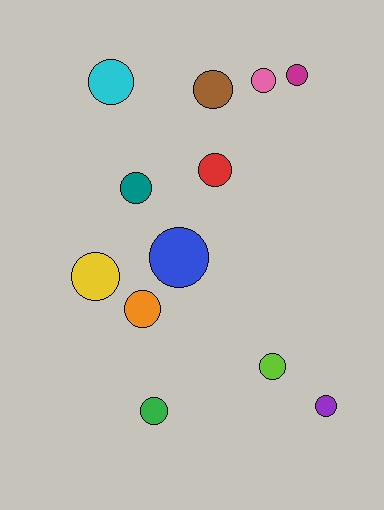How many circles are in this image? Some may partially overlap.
There are 12 circles.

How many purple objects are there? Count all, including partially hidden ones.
There is 1 purple object.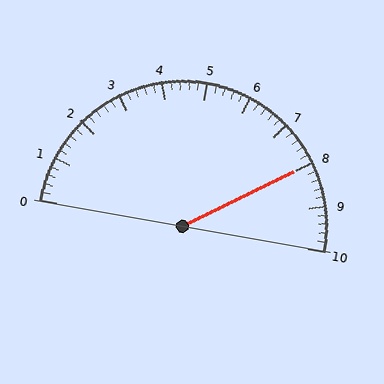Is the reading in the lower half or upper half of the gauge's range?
The reading is in the upper half of the range (0 to 10).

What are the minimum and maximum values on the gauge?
The gauge ranges from 0 to 10.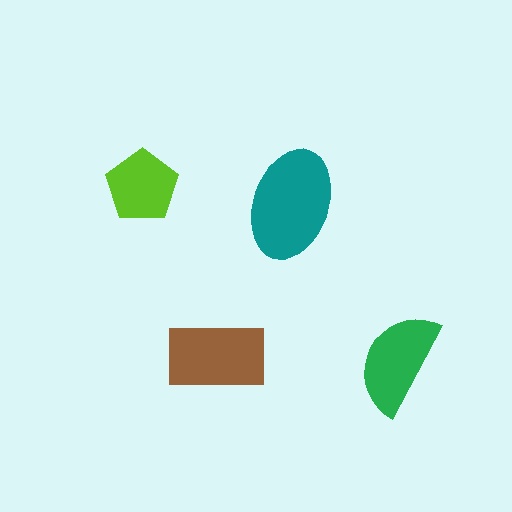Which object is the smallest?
The lime pentagon.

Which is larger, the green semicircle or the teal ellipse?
The teal ellipse.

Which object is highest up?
The lime pentagon is topmost.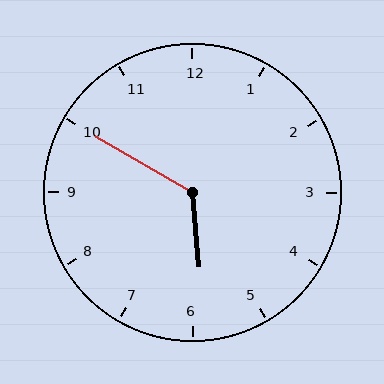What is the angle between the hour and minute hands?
Approximately 125 degrees.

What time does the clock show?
5:50.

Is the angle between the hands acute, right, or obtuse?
It is obtuse.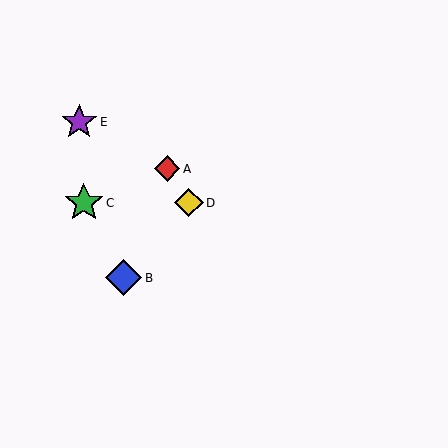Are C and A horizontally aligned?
No, C is at y≈203 and A is at y≈169.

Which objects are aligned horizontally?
Objects C, D are aligned horizontally.